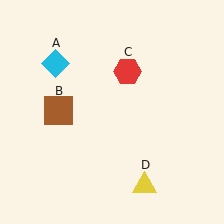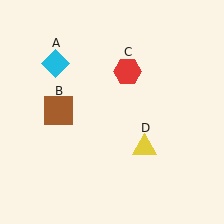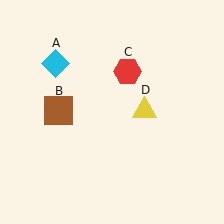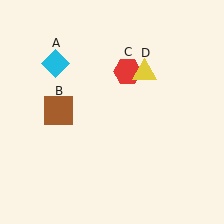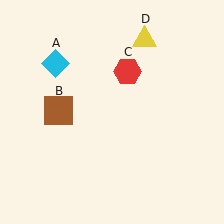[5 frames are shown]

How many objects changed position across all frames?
1 object changed position: yellow triangle (object D).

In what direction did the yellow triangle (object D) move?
The yellow triangle (object D) moved up.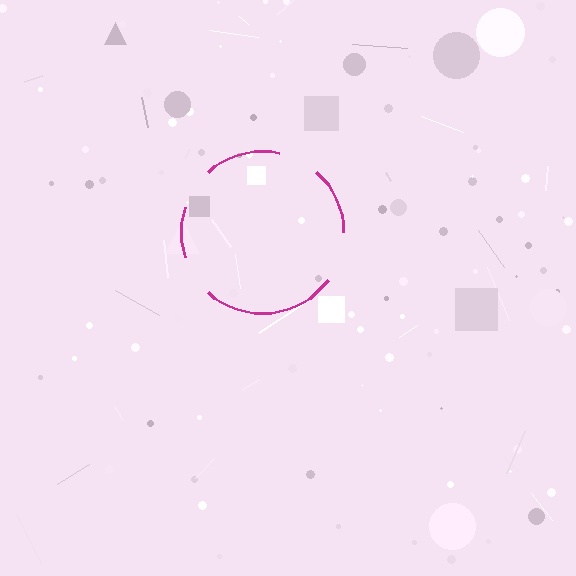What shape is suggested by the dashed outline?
The dashed outline suggests a circle.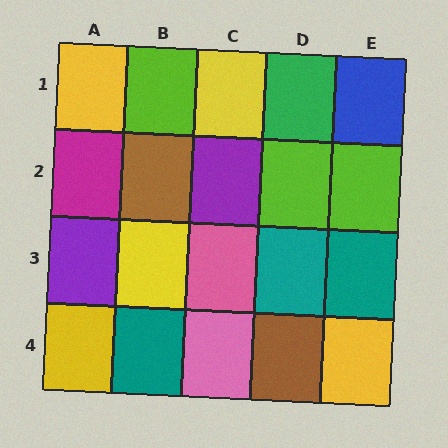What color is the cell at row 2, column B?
Brown.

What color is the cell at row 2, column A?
Magenta.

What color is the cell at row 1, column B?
Lime.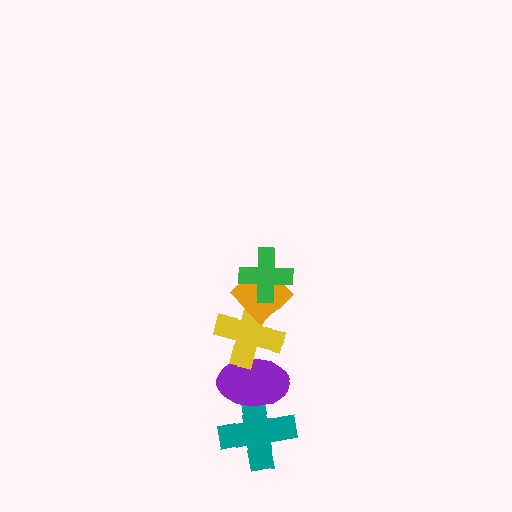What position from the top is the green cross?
The green cross is 1st from the top.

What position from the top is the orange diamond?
The orange diamond is 2nd from the top.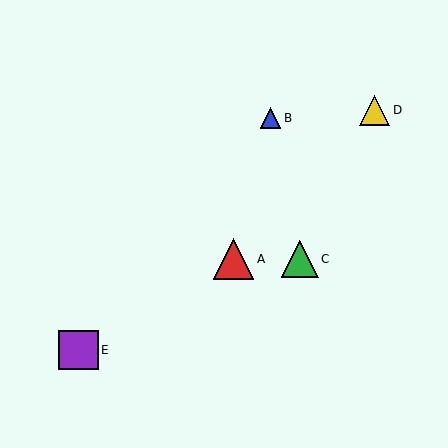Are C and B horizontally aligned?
No, C is at y≈259 and B is at y≈118.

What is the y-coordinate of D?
Object D is at y≈110.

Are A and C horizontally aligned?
Yes, both are at y≈259.